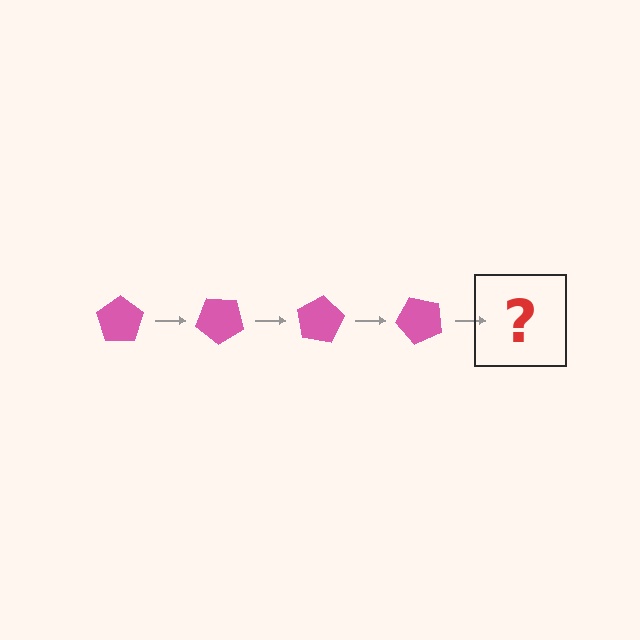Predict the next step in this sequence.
The next step is a pink pentagon rotated 160 degrees.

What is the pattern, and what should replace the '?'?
The pattern is that the pentagon rotates 40 degrees each step. The '?' should be a pink pentagon rotated 160 degrees.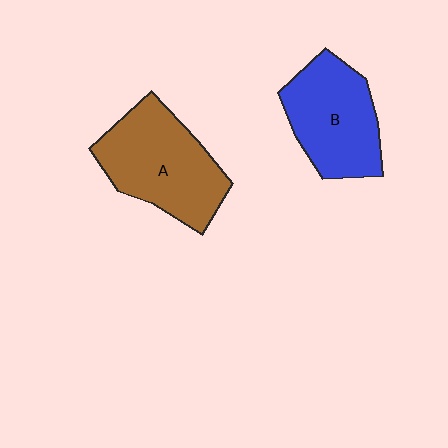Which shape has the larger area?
Shape A (brown).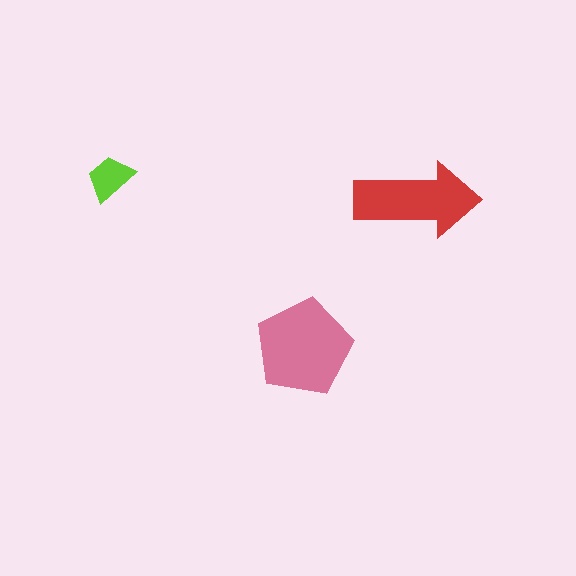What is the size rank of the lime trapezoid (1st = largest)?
3rd.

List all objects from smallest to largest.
The lime trapezoid, the red arrow, the pink pentagon.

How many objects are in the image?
There are 3 objects in the image.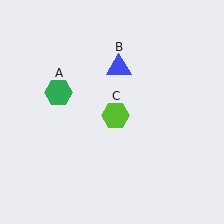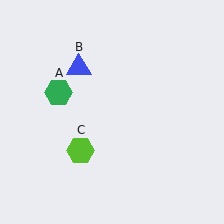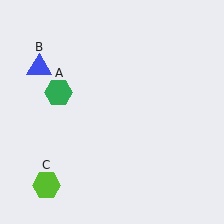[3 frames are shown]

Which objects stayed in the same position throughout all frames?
Green hexagon (object A) remained stationary.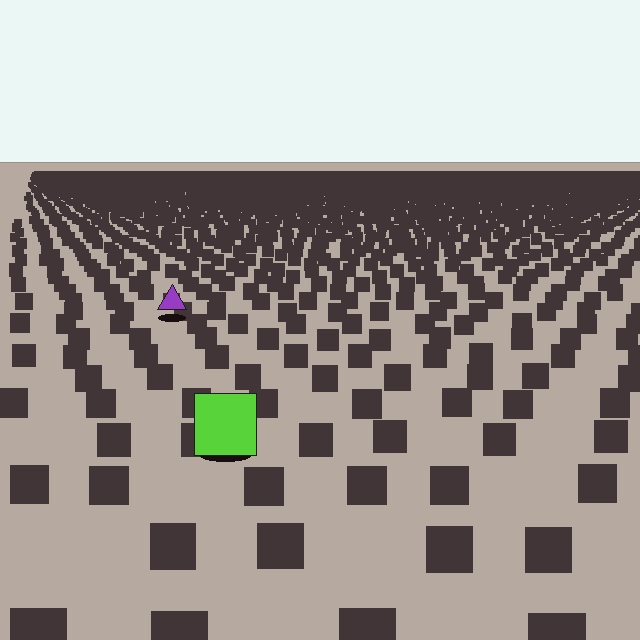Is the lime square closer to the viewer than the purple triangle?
Yes. The lime square is closer — you can tell from the texture gradient: the ground texture is coarser near it.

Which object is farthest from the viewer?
The purple triangle is farthest from the viewer. It appears smaller and the ground texture around it is denser.